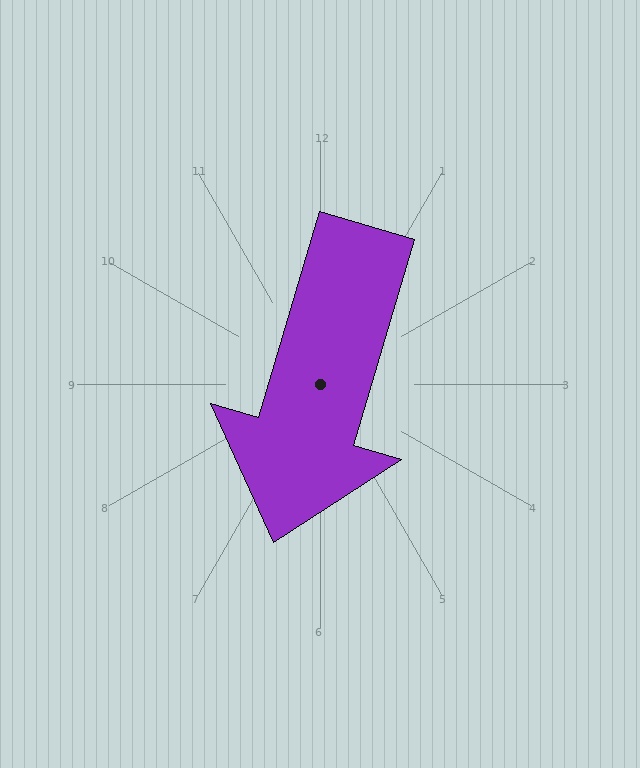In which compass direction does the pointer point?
South.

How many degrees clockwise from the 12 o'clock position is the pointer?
Approximately 196 degrees.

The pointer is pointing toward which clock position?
Roughly 7 o'clock.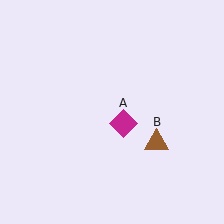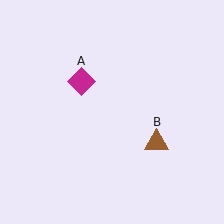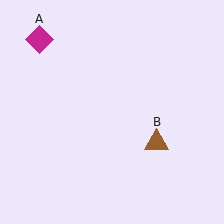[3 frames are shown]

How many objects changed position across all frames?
1 object changed position: magenta diamond (object A).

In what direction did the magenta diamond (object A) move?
The magenta diamond (object A) moved up and to the left.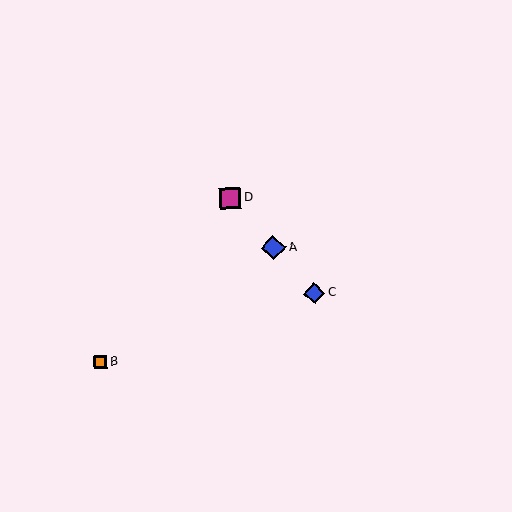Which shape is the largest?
The blue diamond (labeled A) is the largest.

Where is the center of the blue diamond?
The center of the blue diamond is at (274, 248).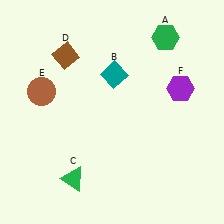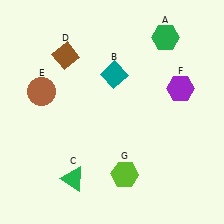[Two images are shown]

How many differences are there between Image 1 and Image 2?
There is 1 difference between the two images.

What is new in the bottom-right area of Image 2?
A lime hexagon (G) was added in the bottom-right area of Image 2.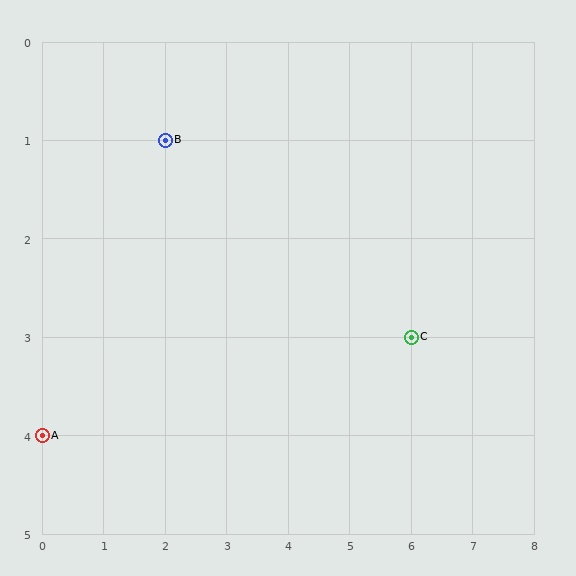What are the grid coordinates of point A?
Point A is at grid coordinates (0, 4).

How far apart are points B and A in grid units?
Points B and A are 2 columns and 3 rows apart (about 3.6 grid units diagonally).